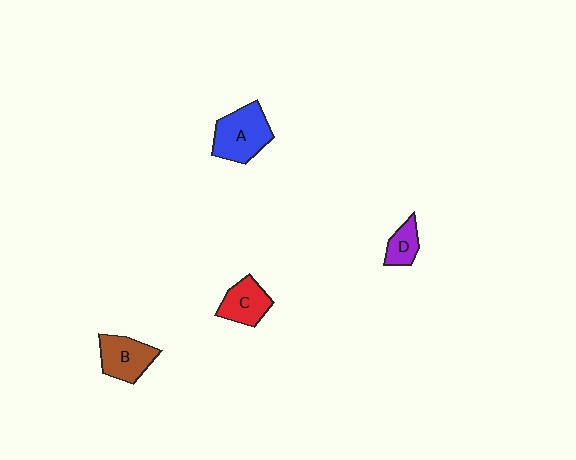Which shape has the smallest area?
Shape D (purple).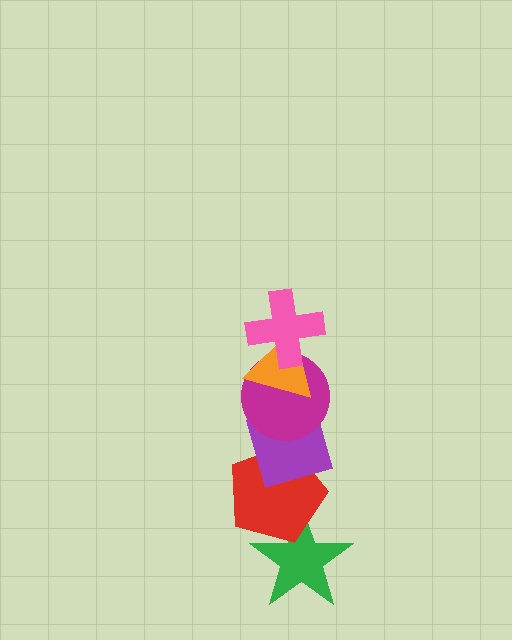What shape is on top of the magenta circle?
The orange triangle is on top of the magenta circle.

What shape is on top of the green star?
The red pentagon is on top of the green star.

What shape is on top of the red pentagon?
The purple diamond is on top of the red pentagon.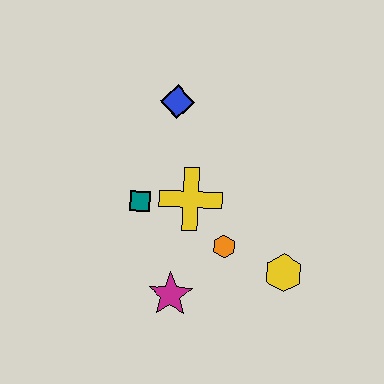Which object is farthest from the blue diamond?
The yellow hexagon is farthest from the blue diamond.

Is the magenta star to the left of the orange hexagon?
Yes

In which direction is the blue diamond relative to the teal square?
The blue diamond is above the teal square.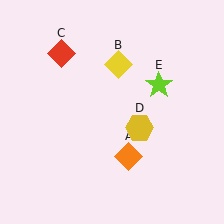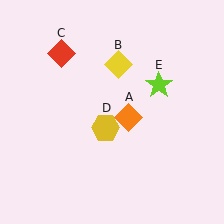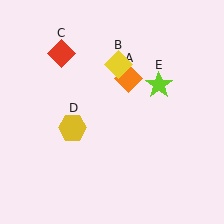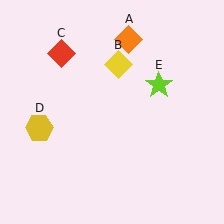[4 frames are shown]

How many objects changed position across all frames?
2 objects changed position: orange diamond (object A), yellow hexagon (object D).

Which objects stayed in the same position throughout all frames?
Yellow diamond (object B) and red diamond (object C) and lime star (object E) remained stationary.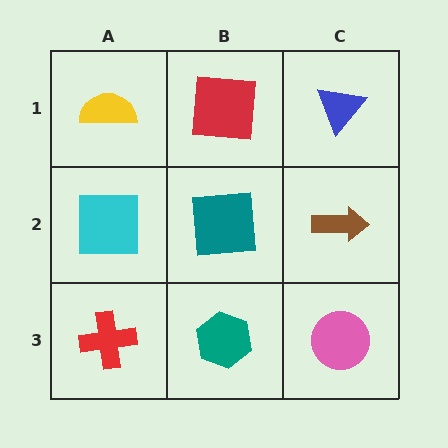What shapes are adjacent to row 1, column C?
A brown arrow (row 2, column C), a red square (row 1, column B).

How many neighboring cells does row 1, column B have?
3.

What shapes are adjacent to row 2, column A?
A yellow semicircle (row 1, column A), a red cross (row 3, column A), a teal square (row 2, column B).